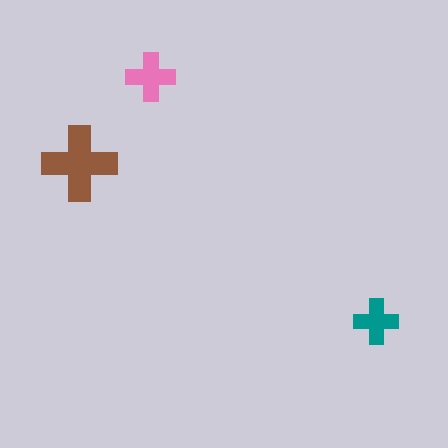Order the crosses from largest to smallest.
the brown one, the pink one, the teal one.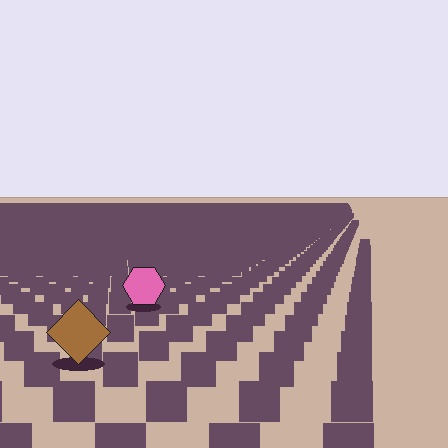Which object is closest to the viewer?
The brown diamond is closest. The texture marks near it are larger and more spread out.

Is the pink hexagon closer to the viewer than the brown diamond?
No. The brown diamond is closer — you can tell from the texture gradient: the ground texture is coarser near it.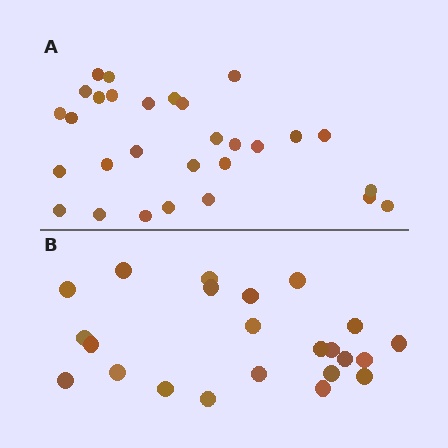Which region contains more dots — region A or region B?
Region A (the top region) has more dots.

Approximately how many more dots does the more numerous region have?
Region A has about 6 more dots than region B.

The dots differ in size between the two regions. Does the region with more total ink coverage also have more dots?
No. Region B has more total ink coverage because its dots are larger, but region A actually contains more individual dots. Total area can be misleading — the number of items is what matters here.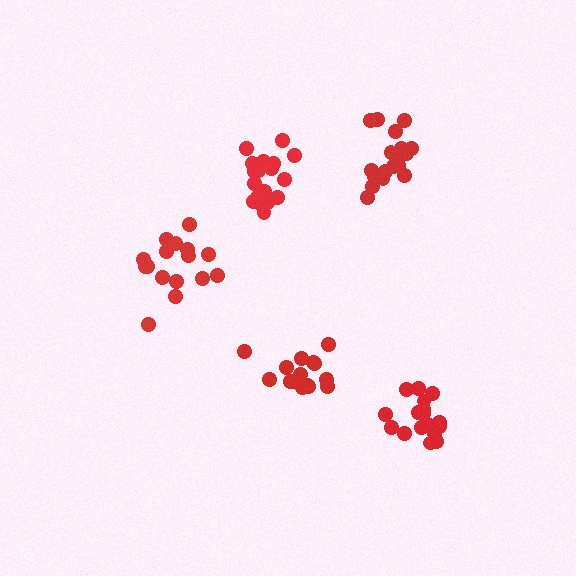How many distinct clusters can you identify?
There are 5 distinct clusters.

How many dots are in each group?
Group 1: 20 dots, Group 2: 19 dots, Group 3: 18 dots, Group 4: 15 dots, Group 5: 16 dots (88 total).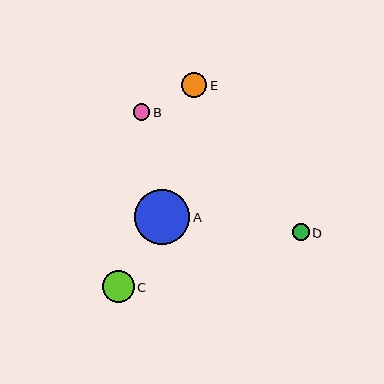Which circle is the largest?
Circle A is the largest with a size of approximately 55 pixels.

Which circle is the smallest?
Circle D is the smallest with a size of approximately 17 pixels.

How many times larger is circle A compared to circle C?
Circle A is approximately 1.7 times the size of circle C.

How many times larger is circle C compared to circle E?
Circle C is approximately 1.3 times the size of circle E.